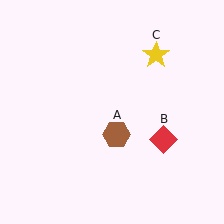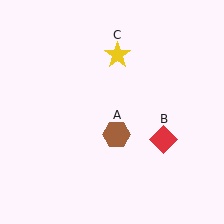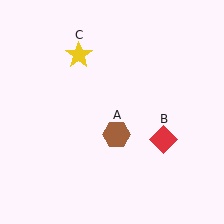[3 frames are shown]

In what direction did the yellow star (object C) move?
The yellow star (object C) moved left.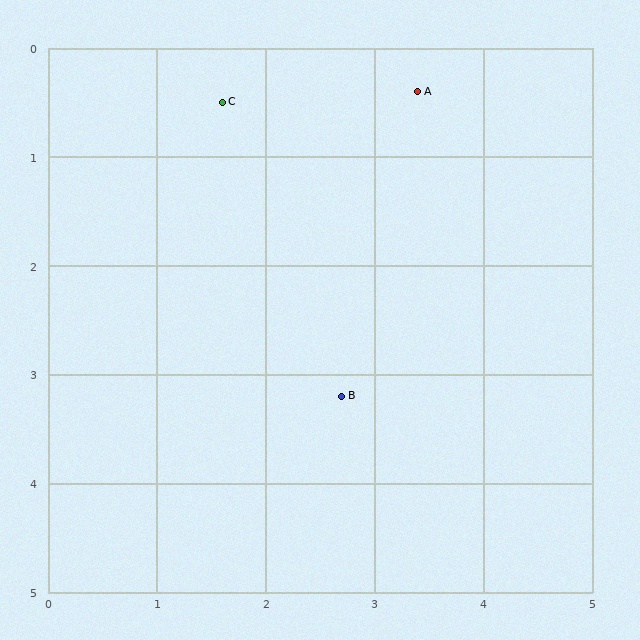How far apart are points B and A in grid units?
Points B and A are about 2.9 grid units apart.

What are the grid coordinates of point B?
Point B is at approximately (2.7, 3.2).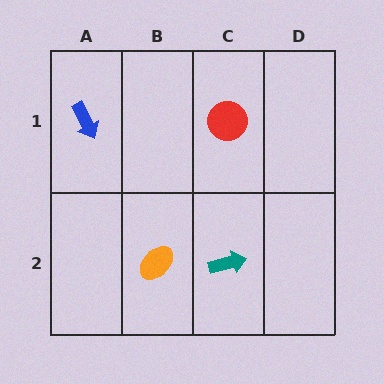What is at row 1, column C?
A red circle.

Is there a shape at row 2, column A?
No, that cell is empty.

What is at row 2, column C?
A teal arrow.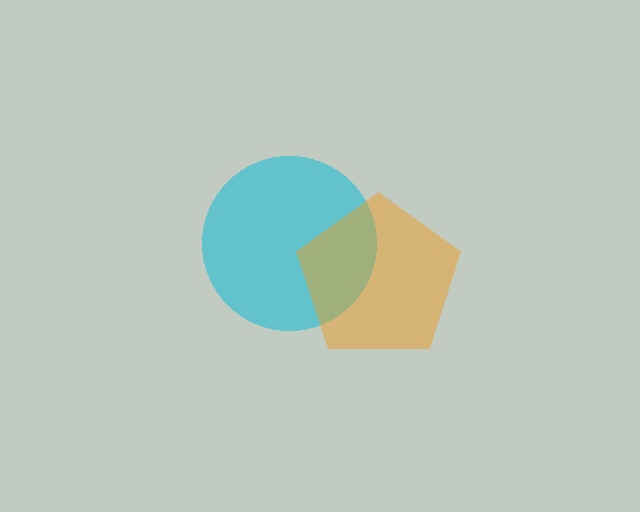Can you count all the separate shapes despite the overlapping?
Yes, there are 2 separate shapes.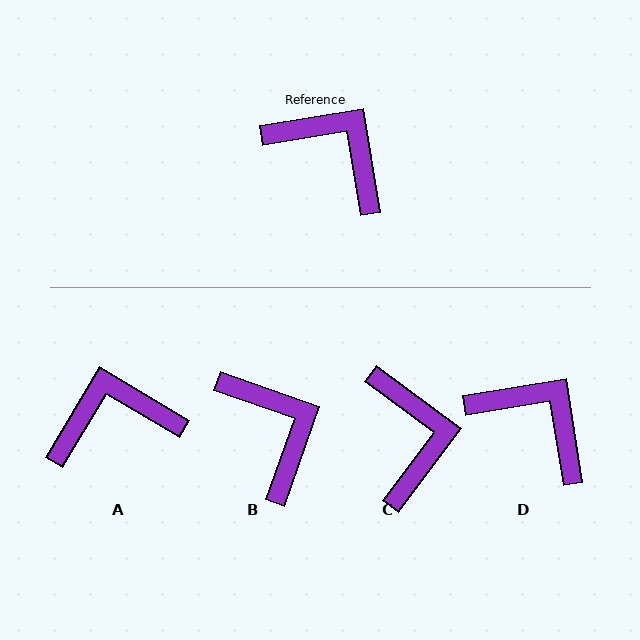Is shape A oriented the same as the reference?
No, it is off by about 50 degrees.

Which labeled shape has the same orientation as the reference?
D.